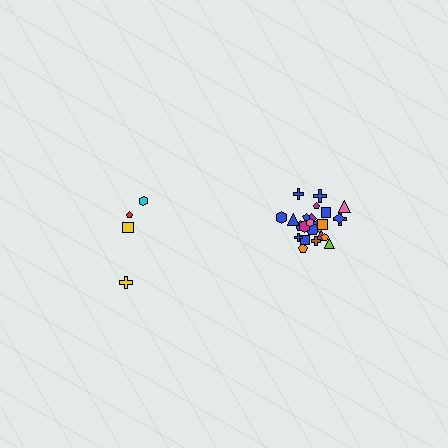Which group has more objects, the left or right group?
The right group.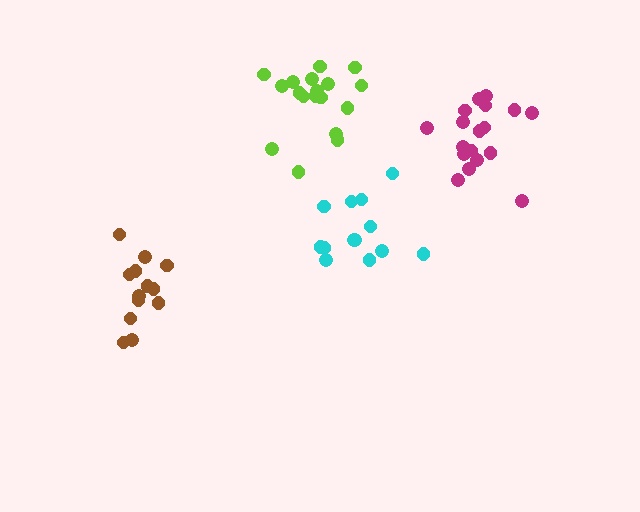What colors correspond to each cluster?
The clusters are colored: magenta, brown, cyan, lime.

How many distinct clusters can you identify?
There are 4 distinct clusters.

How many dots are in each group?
Group 1: 18 dots, Group 2: 13 dots, Group 3: 13 dots, Group 4: 18 dots (62 total).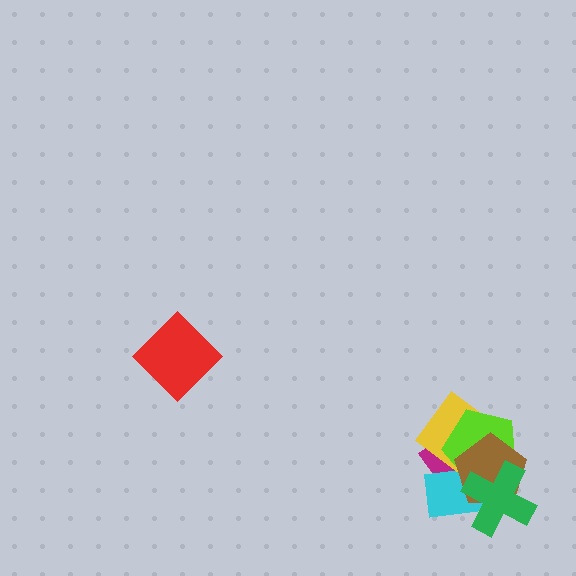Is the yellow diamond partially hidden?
Yes, it is partially covered by another shape.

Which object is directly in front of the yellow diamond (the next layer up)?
The lime pentagon is directly in front of the yellow diamond.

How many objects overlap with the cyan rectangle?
5 objects overlap with the cyan rectangle.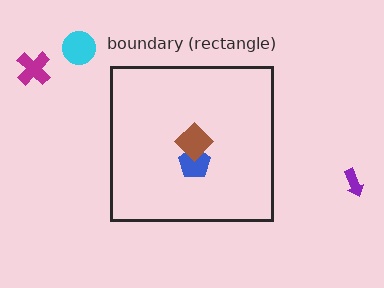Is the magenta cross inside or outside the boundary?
Outside.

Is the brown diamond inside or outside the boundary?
Inside.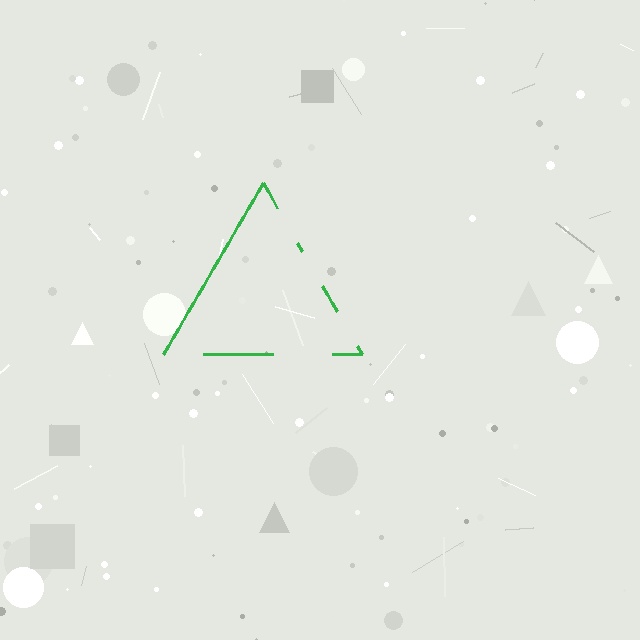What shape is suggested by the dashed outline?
The dashed outline suggests a triangle.